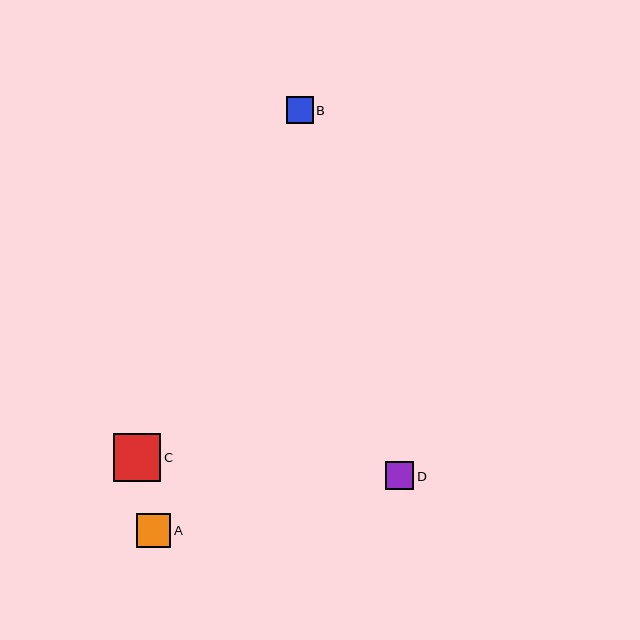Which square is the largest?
Square C is the largest with a size of approximately 47 pixels.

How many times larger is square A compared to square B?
Square A is approximately 1.3 times the size of square B.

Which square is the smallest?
Square B is the smallest with a size of approximately 26 pixels.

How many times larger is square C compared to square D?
Square C is approximately 1.7 times the size of square D.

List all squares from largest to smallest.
From largest to smallest: C, A, D, B.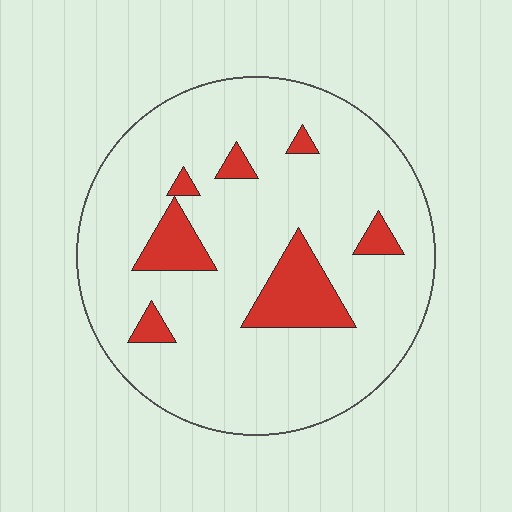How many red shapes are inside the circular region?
7.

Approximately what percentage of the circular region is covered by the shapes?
Approximately 15%.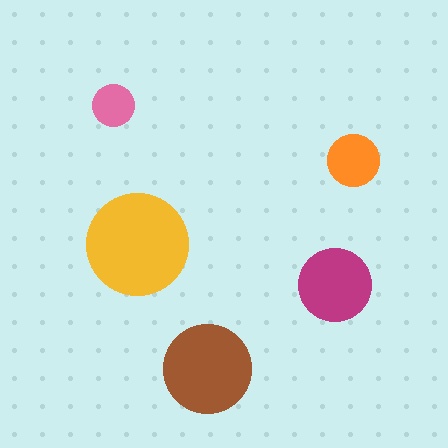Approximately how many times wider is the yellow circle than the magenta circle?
About 1.5 times wider.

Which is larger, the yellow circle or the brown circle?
The yellow one.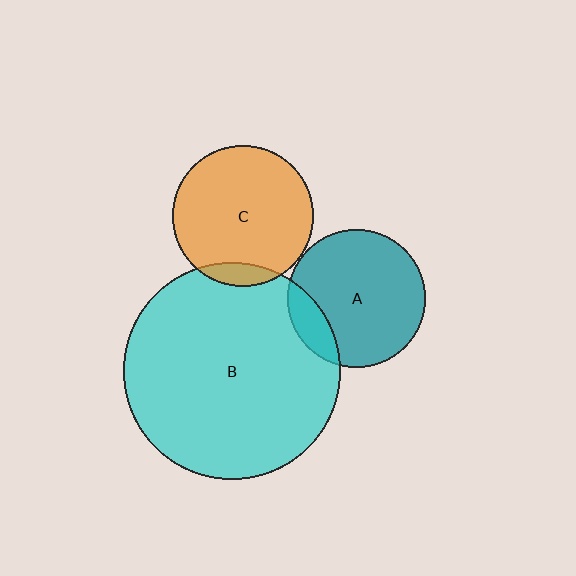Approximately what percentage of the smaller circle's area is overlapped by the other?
Approximately 10%.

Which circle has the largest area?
Circle B (cyan).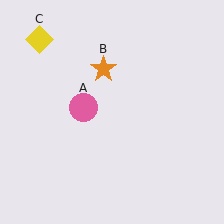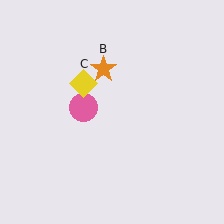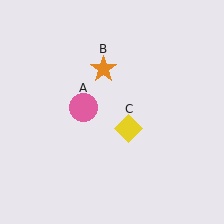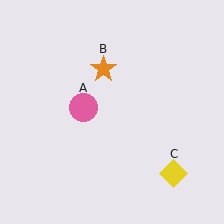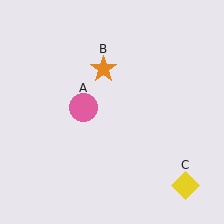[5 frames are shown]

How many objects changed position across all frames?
1 object changed position: yellow diamond (object C).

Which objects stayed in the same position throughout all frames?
Pink circle (object A) and orange star (object B) remained stationary.